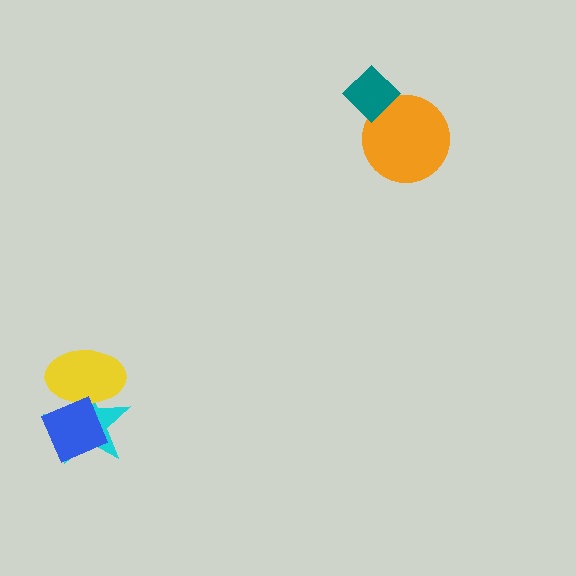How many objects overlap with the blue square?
2 objects overlap with the blue square.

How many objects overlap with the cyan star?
2 objects overlap with the cyan star.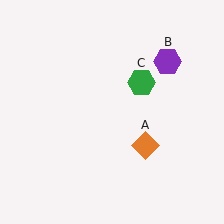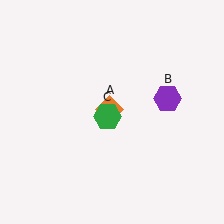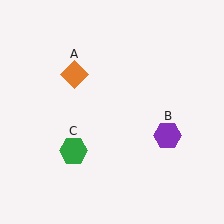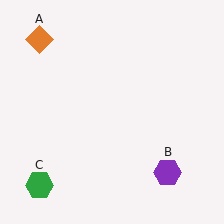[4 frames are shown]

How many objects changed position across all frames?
3 objects changed position: orange diamond (object A), purple hexagon (object B), green hexagon (object C).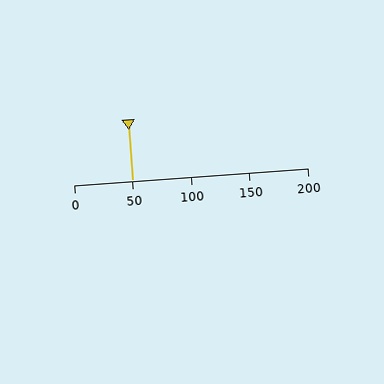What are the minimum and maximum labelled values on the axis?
The axis runs from 0 to 200.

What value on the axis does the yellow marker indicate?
The marker indicates approximately 50.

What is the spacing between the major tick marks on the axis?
The major ticks are spaced 50 apart.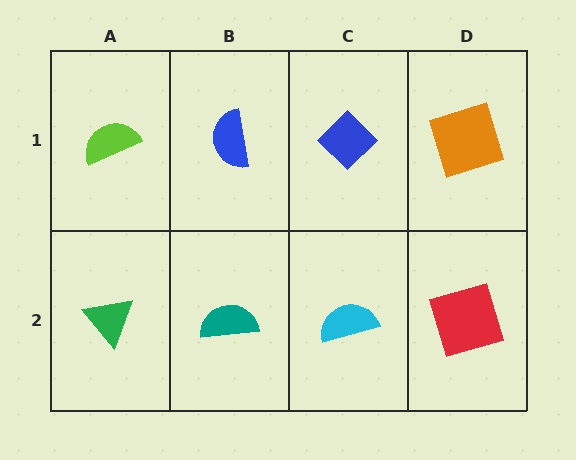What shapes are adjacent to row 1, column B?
A teal semicircle (row 2, column B), a lime semicircle (row 1, column A), a blue diamond (row 1, column C).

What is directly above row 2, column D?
An orange square.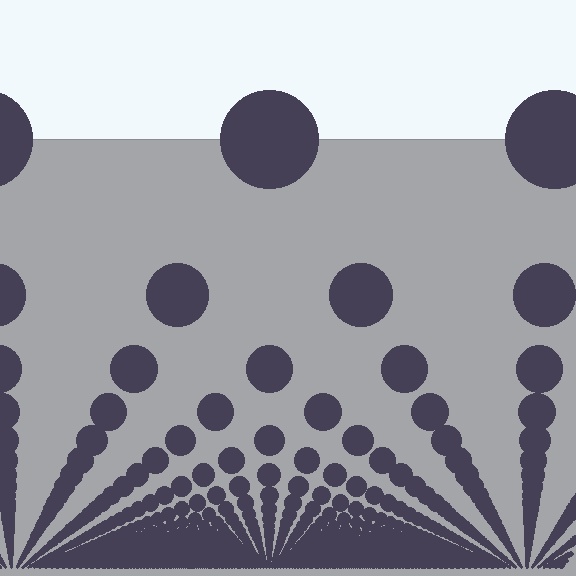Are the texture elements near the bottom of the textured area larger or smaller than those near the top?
Smaller. The gradient is inverted — elements near the bottom are smaller and denser.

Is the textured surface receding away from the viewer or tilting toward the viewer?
The surface appears to tilt toward the viewer. Texture elements get larger and sparser toward the top.